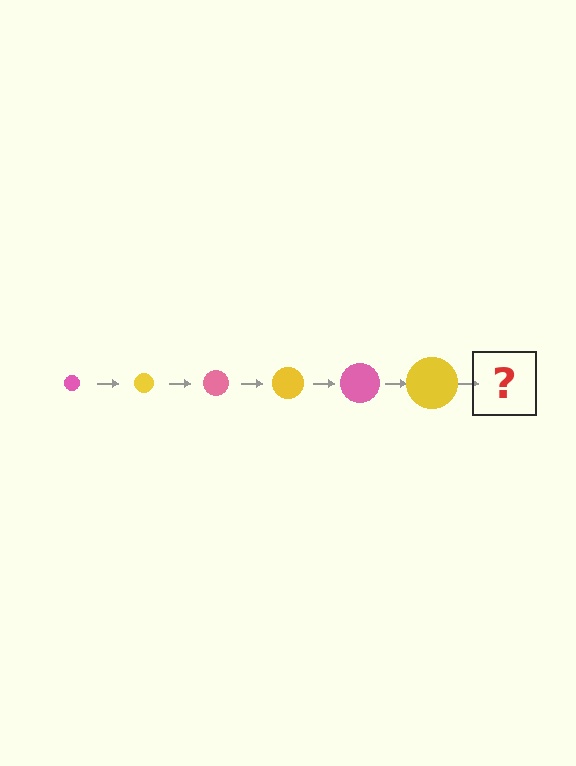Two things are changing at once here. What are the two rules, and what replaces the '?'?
The two rules are that the circle grows larger each step and the color cycles through pink and yellow. The '?' should be a pink circle, larger than the previous one.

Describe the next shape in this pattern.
It should be a pink circle, larger than the previous one.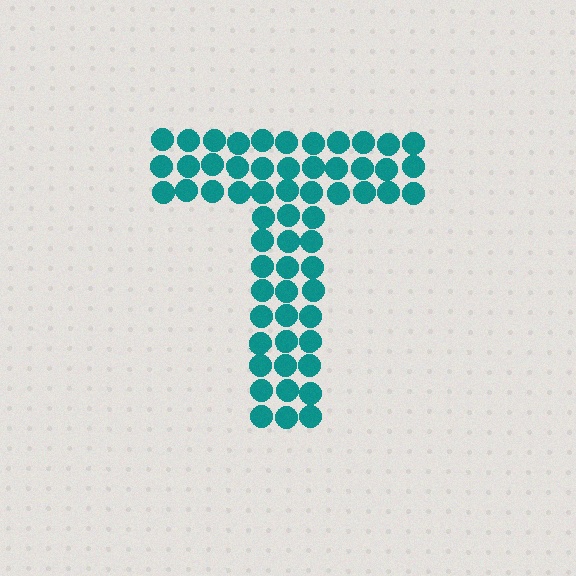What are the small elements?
The small elements are circles.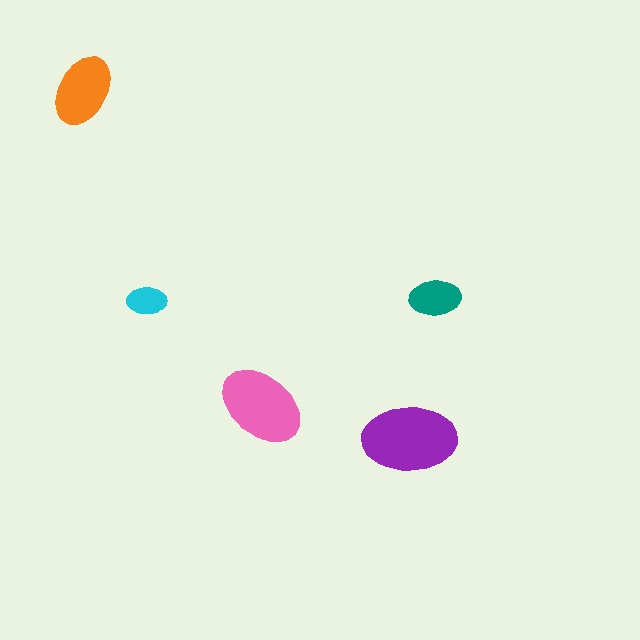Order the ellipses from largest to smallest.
the purple one, the pink one, the orange one, the teal one, the cyan one.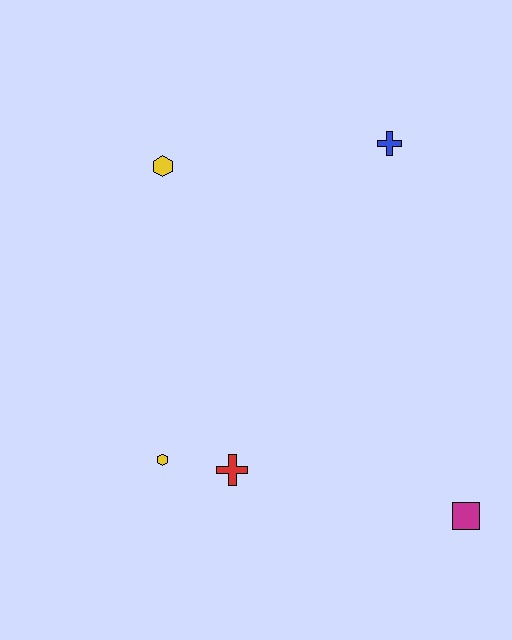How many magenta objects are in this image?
There is 1 magenta object.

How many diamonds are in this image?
There are no diamonds.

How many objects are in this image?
There are 5 objects.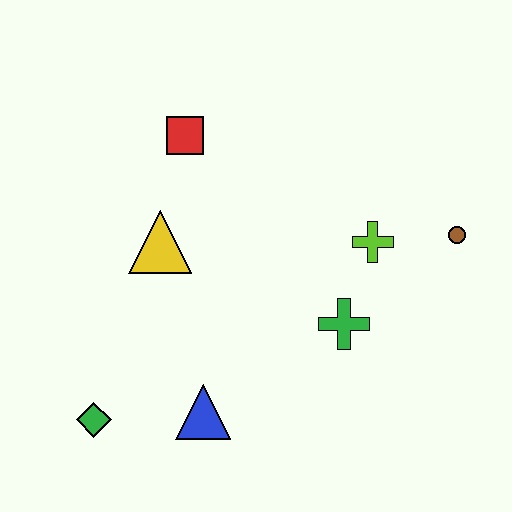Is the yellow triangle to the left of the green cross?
Yes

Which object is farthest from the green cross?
The green diamond is farthest from the green cross.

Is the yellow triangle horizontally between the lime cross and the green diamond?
Yes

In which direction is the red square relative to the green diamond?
The red square is above the green diamond.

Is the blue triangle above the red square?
No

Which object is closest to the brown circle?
The lime cross is closest to the brown circle.